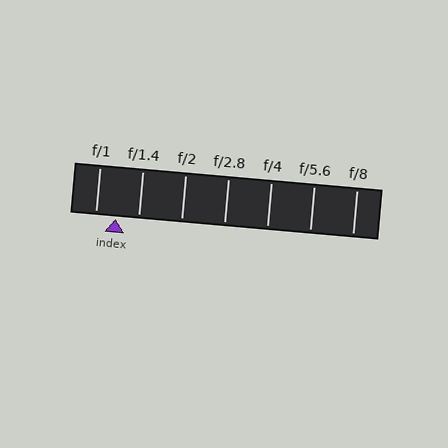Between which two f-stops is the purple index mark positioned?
The index mark is between f/1 and f/1.4.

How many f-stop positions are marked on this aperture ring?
There are 7 f-stop positions marked.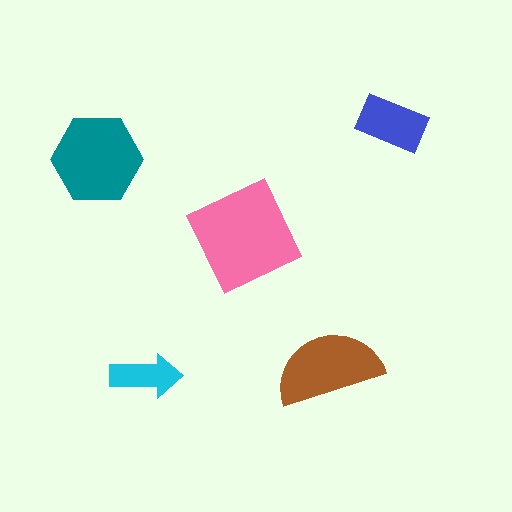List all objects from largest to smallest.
The pink diamond, the teal hexagon, the brown semicircle, the blue rectangle, the cyan arrow.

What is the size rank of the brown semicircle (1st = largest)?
3rd.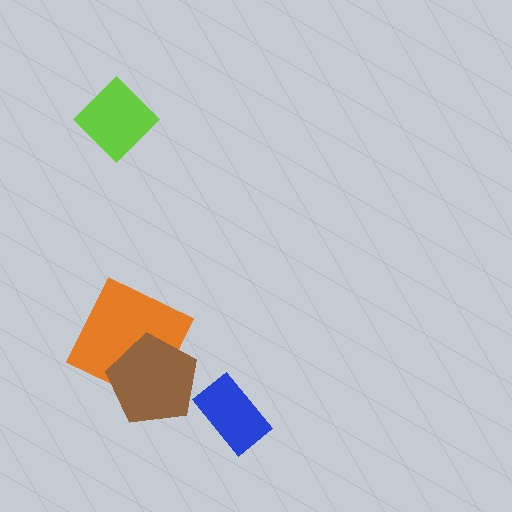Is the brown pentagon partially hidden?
No, no other shape covers it.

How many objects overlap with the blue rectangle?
0 objects overlap with the blue rectangle.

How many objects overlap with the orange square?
1 object overlaps with the orange square.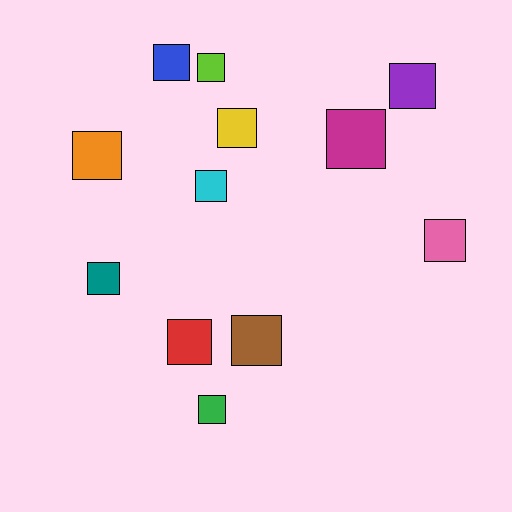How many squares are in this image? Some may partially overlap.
There are 12 squares.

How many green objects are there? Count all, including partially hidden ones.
There is 1 green object.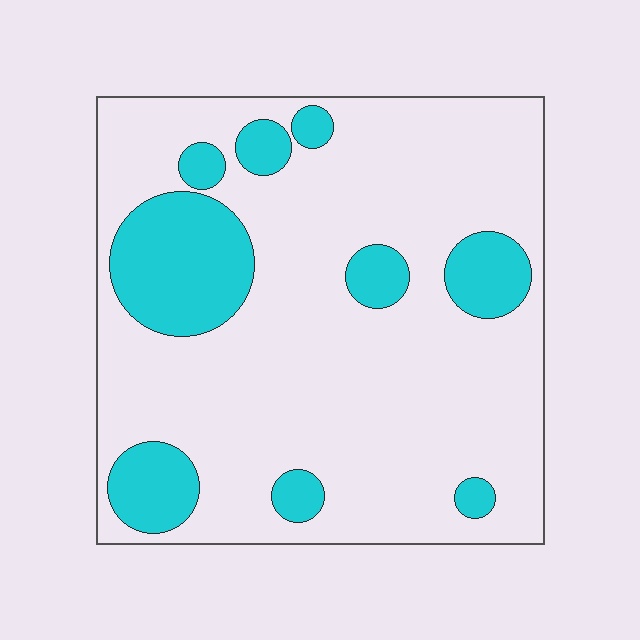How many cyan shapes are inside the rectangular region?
9.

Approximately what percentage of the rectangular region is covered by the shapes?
Approximately 20%.